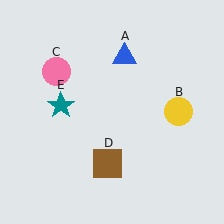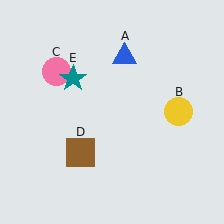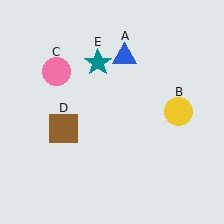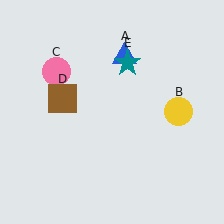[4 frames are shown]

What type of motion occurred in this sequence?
The brown square (object D), teal star (object E) rotated clockwise around the center of the scene.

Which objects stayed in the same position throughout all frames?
Blue triangle (object A) and yellow circle (object B) and pink circle (object C) remained stationary.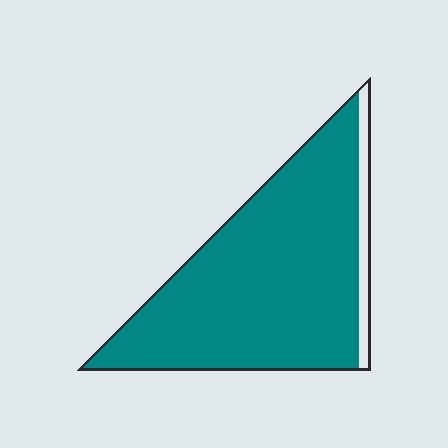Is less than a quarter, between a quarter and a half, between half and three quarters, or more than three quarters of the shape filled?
More than three quarters.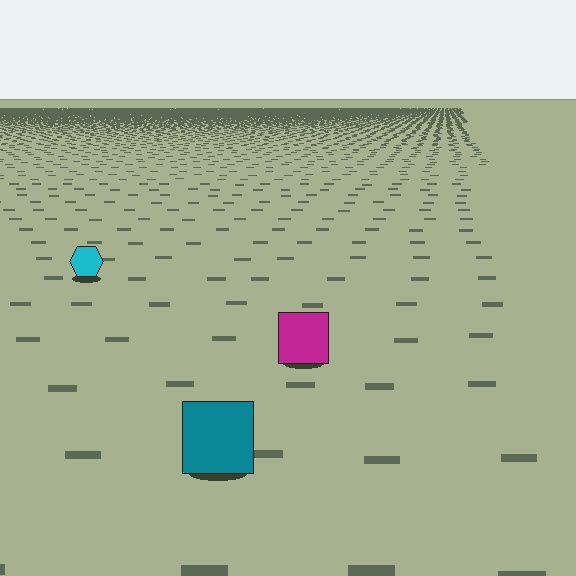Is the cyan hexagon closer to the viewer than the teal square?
No. The teal square is closer — you can tell from the texture gradient: the ground texture is coarser near it.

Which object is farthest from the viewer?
The cyan hexagon is farthest from the viewer. It appears smaller and the ground texture around it is denser.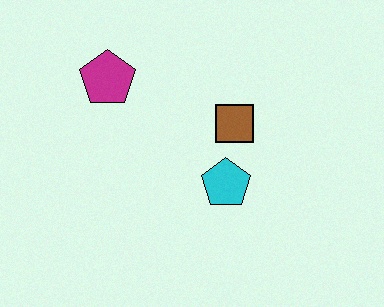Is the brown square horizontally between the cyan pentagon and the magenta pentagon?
No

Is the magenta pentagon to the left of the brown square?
Yes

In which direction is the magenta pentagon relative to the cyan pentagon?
The magenta pentagon is to the left of the cyan pentagon.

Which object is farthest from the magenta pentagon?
The cyan pentagon is farthest from the magenta pentagon.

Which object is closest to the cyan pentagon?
The brown square is closest to the cyan pentagon.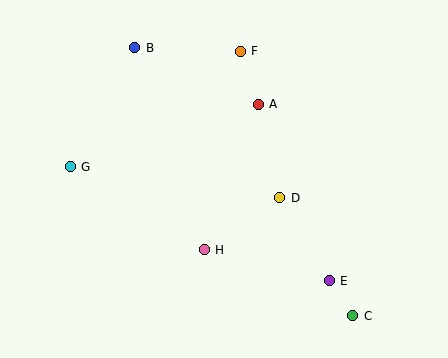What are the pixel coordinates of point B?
Point B is at (135, 48).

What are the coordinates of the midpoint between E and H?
The midpoint between E and H is at (267, 265).